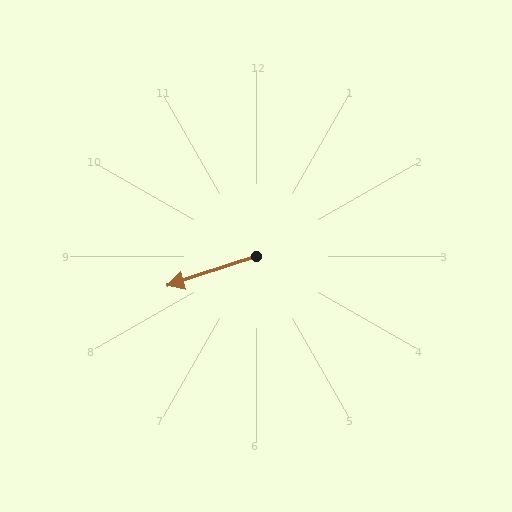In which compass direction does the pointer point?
West.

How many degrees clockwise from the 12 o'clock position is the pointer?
Approximately 252 degrees.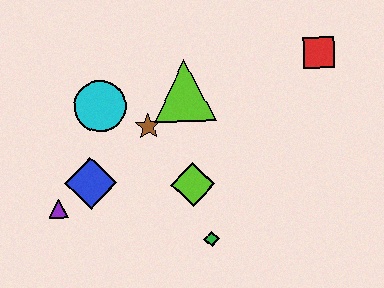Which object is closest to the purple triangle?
The blue diamond is closest to the purple triangle.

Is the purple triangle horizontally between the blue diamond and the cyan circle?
No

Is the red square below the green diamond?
No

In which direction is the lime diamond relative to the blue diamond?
The lime diamond is to the right of the blue diamond.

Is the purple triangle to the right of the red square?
No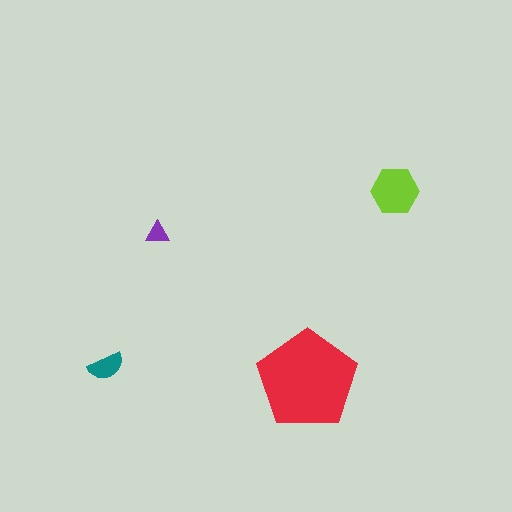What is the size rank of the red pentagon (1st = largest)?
1st.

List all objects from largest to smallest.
The red pentagon, the lime hexagon, the teal semicircle, the purple triangle.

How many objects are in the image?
There are 4 objects in the image.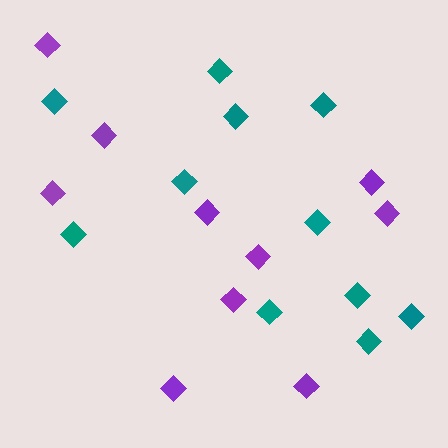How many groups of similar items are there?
There are 2 groups: one group of teal diamonds (11) and one group of purple diamonds (10).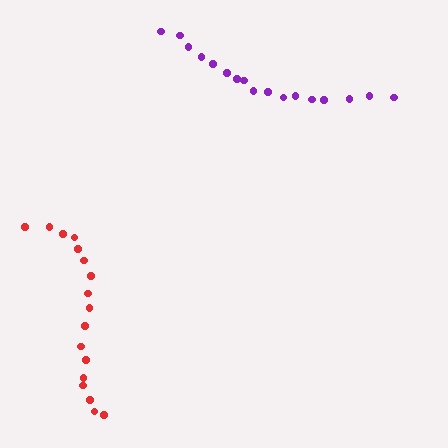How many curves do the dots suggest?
There are 2 distinct paths.